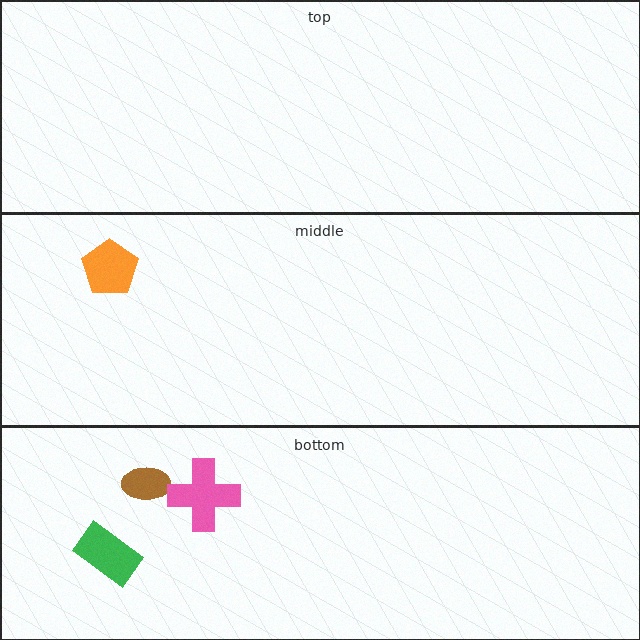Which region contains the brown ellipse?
The bottom region.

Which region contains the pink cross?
The bottom region.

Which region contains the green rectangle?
The bottom region.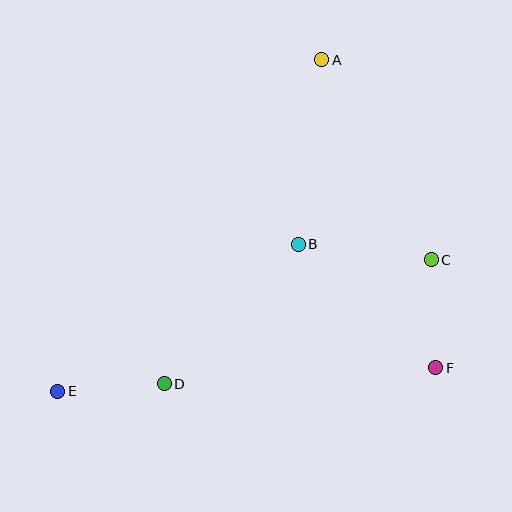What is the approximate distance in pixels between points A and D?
The distance between A and D is approximately 360 pixels.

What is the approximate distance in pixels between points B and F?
The distance between B and F is approximately 185 pixels.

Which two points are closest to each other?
Points D and E are closest to each other.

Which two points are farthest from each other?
Points A and E are farthest from each other.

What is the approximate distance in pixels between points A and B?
The distance between A and B is approximately 186 pixels.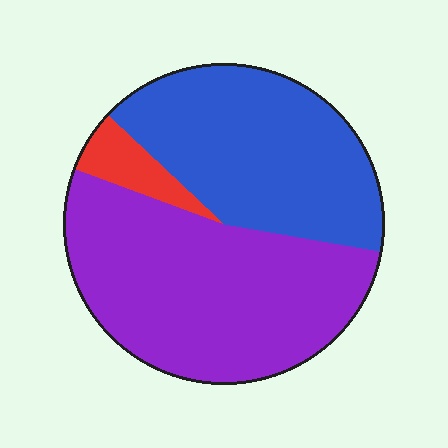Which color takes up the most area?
Purple, at roughly 55%.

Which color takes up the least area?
Red, at roughly 5%.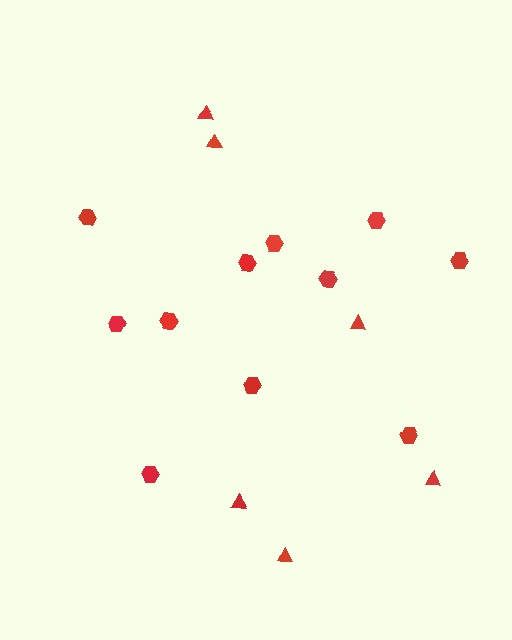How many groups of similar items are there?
There are 2 groups: one group of hexagons (11) and one group of triangles (6).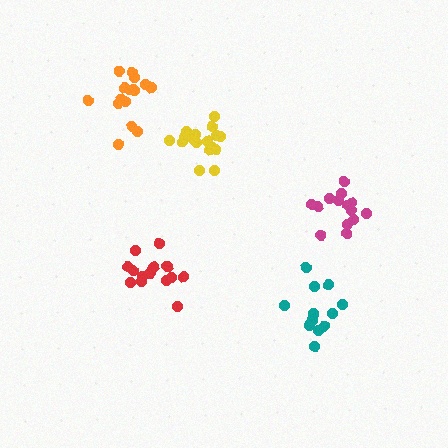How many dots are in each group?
Group 1: 18 dots, Group 2: 17 dots, Group 3: 14 dots, Group 4: 13 dots, Group 5: 16 dots (78 total).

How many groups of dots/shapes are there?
There are 5 groups.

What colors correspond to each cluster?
The clusters are colored: yellow, red, magenta, teal, orange.